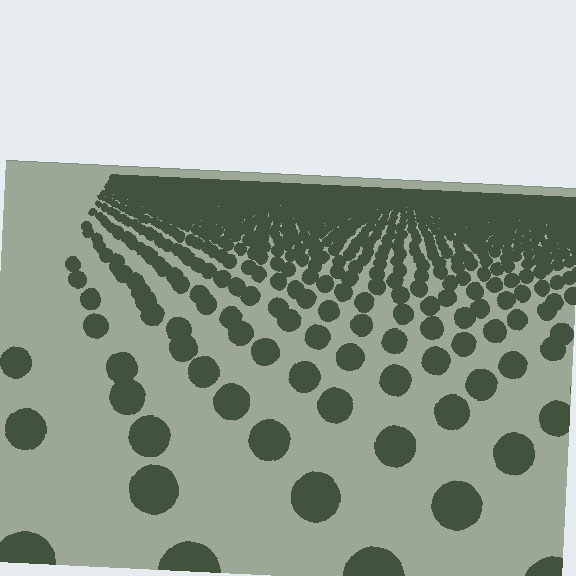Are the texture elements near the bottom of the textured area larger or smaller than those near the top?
Larger. Near the bottom, elements are closer to the viewer and appear at a bigger on-screen size.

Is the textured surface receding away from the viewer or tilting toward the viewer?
The surface is receding away from the viewer. Texture elements get smaller and denser toward the top.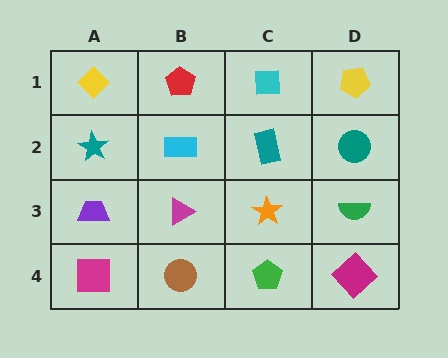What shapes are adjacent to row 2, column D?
A yellow pentagon (row 1, column D), a green semicircle (row 3, column D), a teal rectangle (row 2, column C).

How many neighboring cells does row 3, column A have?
3.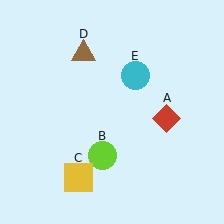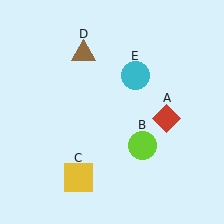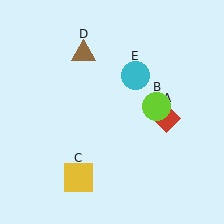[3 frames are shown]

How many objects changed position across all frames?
1 object changed position: lime circle (object B).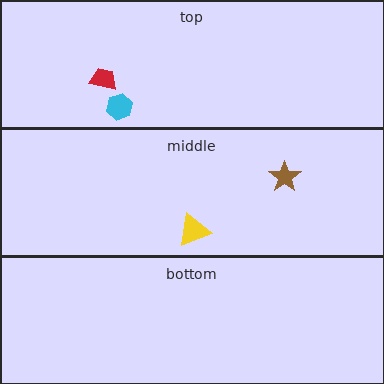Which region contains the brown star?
The middle region.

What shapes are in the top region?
The red trapezoid, the cyan hexagon.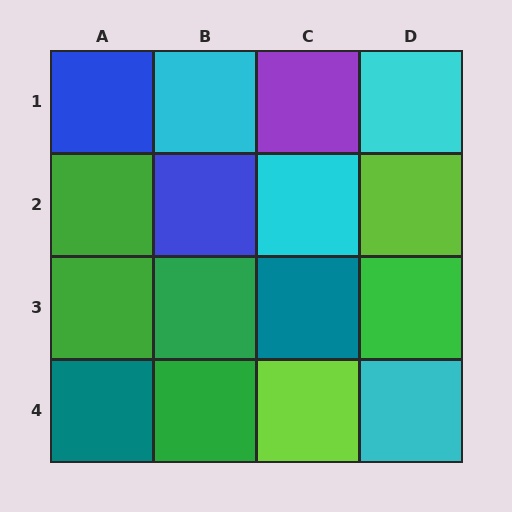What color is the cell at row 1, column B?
Cyan.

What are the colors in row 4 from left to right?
Teal, green, lime, cyan.